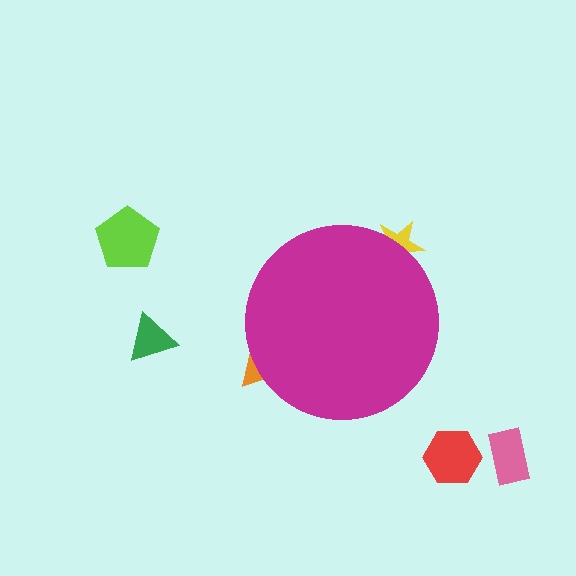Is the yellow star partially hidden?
Yes, the yellow star is partially hidden behind the magenta circle.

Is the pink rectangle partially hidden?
No, the pink rectangle is fully visible.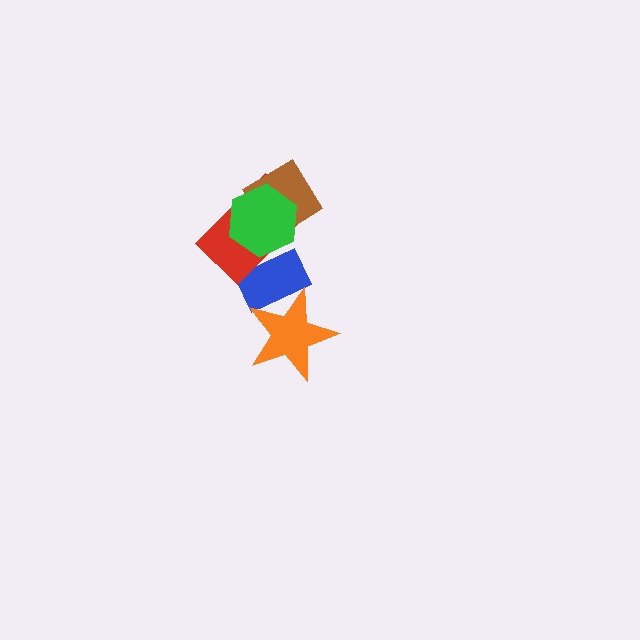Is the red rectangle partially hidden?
Yes, it is partially covered by another shape.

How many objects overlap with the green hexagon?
3 objects overlap with the green hexagon.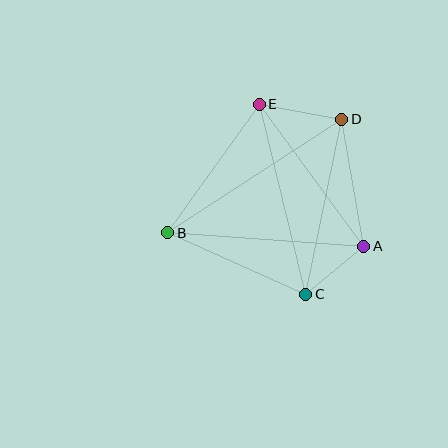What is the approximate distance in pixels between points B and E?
The distance between B and E is approximately 157 pixels.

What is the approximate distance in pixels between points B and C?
The distance between B and C is approximately 151 pixels.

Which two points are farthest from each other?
Points B and D are farthest from each other.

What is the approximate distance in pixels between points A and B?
The distance between A and B is approximately 196 pixels.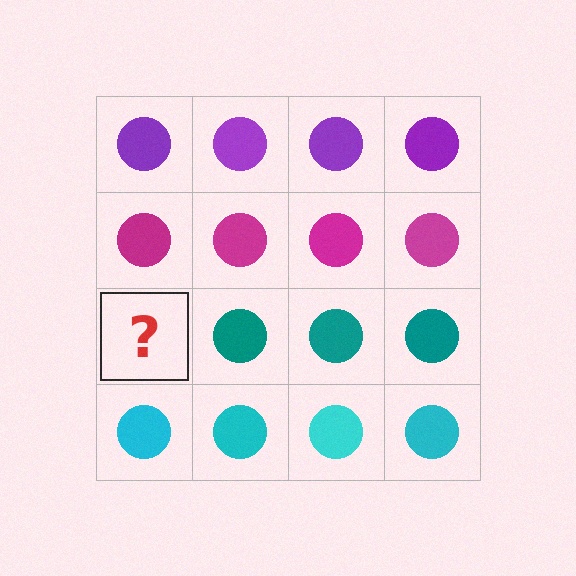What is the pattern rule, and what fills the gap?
The rule is that each row has a consistent color. The gap should be filled with a teal circle.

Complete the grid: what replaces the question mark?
The question mark should be replaced with a teal circle.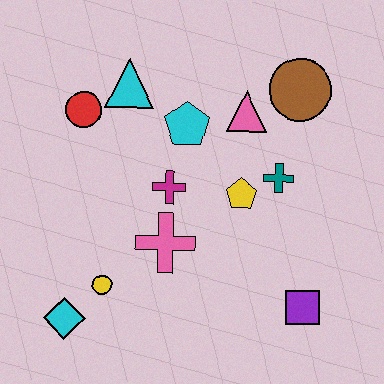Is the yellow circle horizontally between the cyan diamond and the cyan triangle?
Yes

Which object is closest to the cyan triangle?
The red circle is closest to the cyan triangle.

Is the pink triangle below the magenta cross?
No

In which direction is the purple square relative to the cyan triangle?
The purple square is below the cyan triangle.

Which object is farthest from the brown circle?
The cyan diamond is farthest from the brown circle.